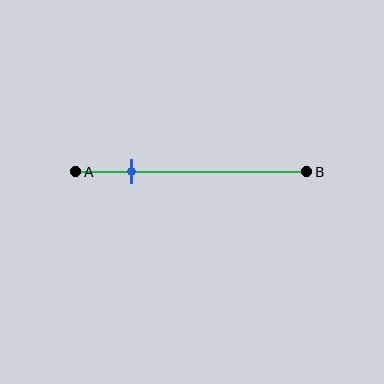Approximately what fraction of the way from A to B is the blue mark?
The blue mark is approximately 25% of the way from A to B.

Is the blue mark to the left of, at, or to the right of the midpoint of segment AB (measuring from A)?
The blue mark is to the left of the midpoint of segment AB.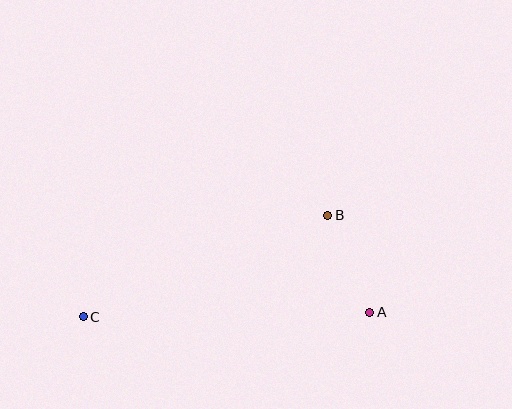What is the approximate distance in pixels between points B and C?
The distance between B and C is approximately 265 pixels.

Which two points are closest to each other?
Points A and B are closest to each other.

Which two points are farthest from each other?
Points A and C are farthest from each other.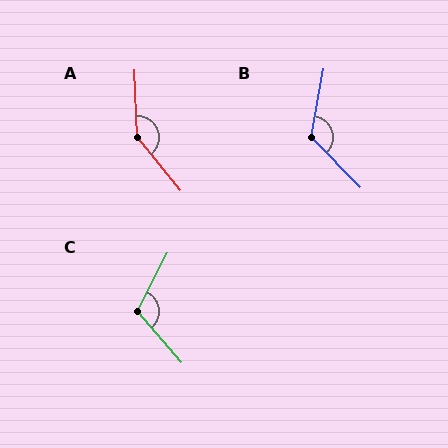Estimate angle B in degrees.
Approximately 125 degrees.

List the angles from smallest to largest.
C (112°), B (125°), A (143°).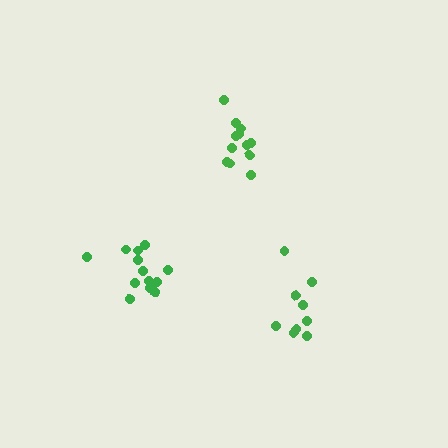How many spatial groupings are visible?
There are 3 spatial groupings.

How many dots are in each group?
Group 1: 9 dots, Group 2: 13 dots, Group 3: 13 dots (35 total).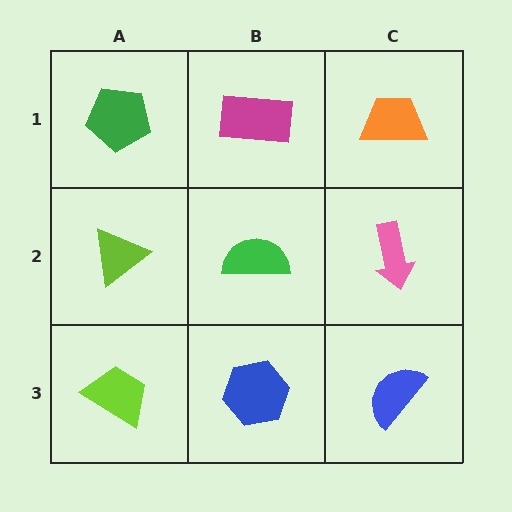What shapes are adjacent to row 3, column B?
A green semicircle (row 2, column B), a lime trapezoid (row 3, column A), a blue semicircle (row 3, column C).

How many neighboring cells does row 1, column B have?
3.